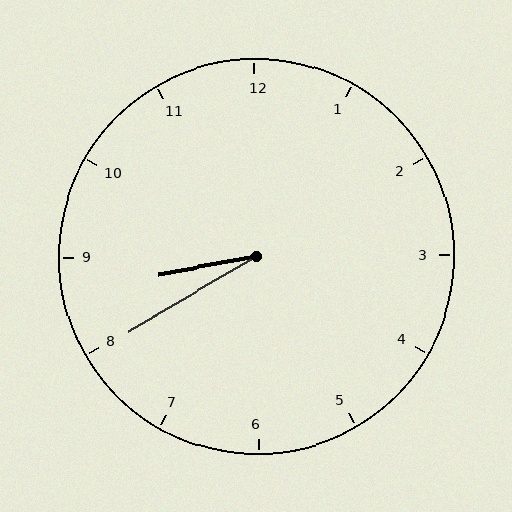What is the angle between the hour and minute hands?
Approximately 20 degrees.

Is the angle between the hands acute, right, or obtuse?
It is acute.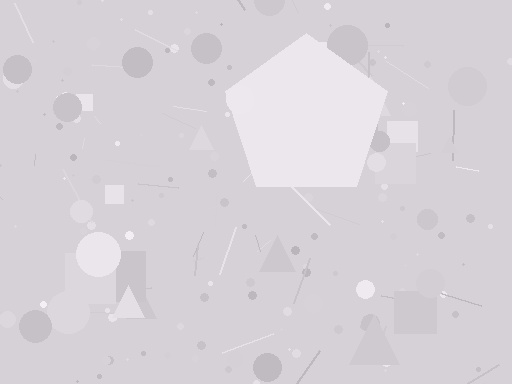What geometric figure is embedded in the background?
A pentagon is embedded in the background.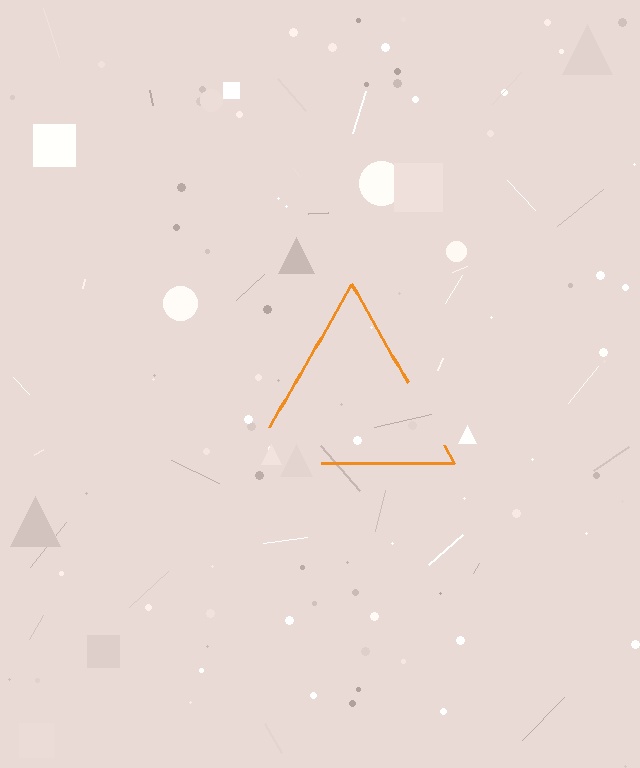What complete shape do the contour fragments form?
The contour fragments form a triangle.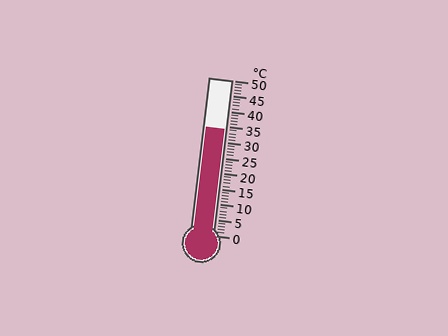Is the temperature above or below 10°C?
The temperature is above 10°C.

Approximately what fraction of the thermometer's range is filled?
The thermometer is filled to approximately 70% of its range.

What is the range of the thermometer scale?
The thermometer scale ranges from 0°C to 50°C.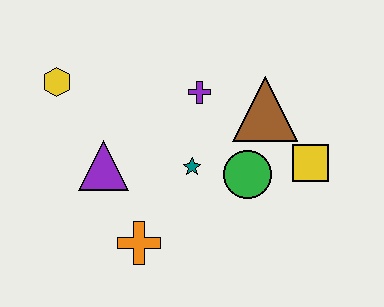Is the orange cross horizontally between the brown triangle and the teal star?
No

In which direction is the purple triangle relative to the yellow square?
The purple triangle is to the left of the yellow square.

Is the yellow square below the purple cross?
Yes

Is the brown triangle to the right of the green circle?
Yes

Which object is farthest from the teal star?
The yellow hexagon is farthest from the teal star.